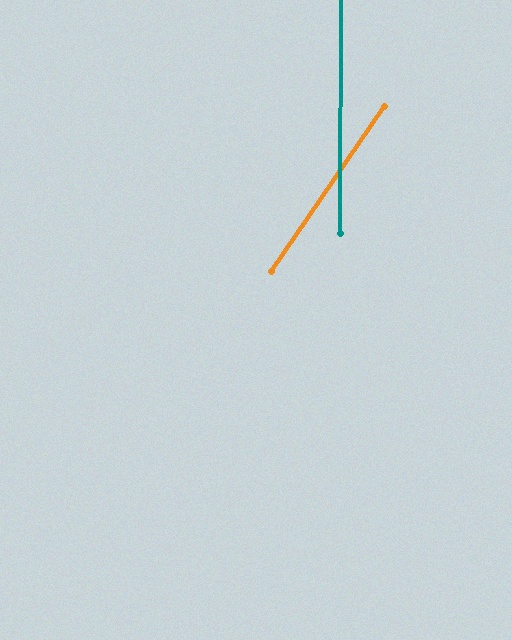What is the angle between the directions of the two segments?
Approximately 34 degrees.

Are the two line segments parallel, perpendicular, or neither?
Neither parallel nor perpendicular — they differ by about 34°.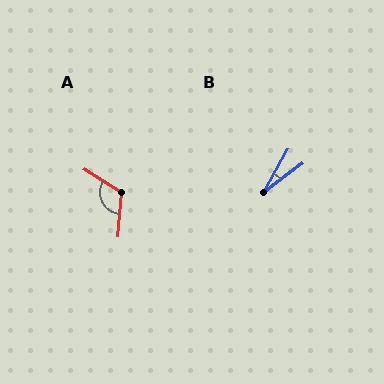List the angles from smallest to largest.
B (24°), A (117°).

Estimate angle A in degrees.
Approximately 117 degrees.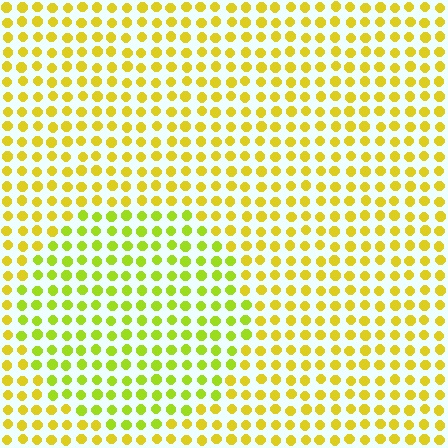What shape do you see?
I see a circle.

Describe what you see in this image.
The image is filled with small yellow elements in a uniform arrangement. A circle-shaped region is visible where the elements are tinted to a slightly different hue, forming a subtle color boundary.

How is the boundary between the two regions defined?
The boundary is defined purely by a slight shift in hue (about 26 degrees). Spacing, size, and orientation are identical on both sides.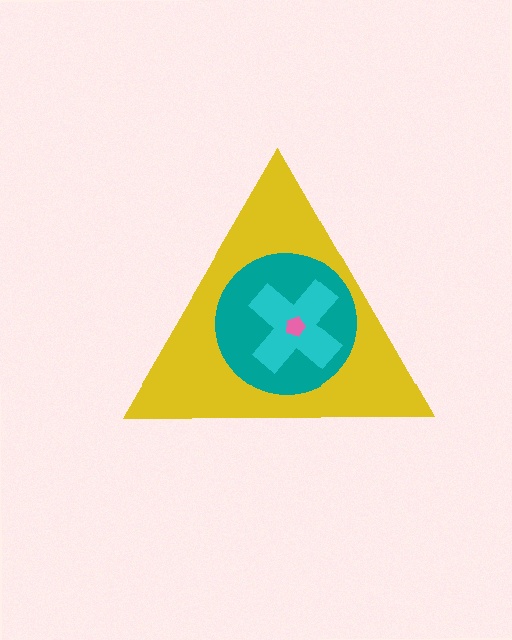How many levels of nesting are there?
4.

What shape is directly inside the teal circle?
The cyan cross.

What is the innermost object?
The pink pentagon.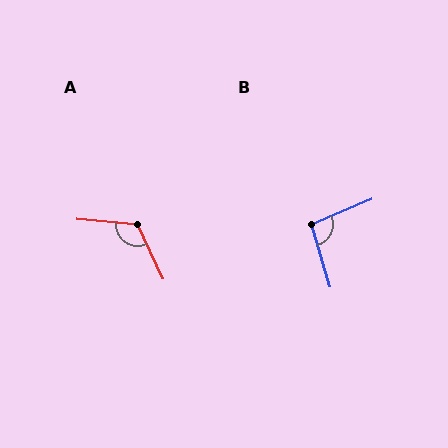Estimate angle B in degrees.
Approximately 96 degrees.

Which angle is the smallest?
B, at approximately 96 degrees.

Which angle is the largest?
A, at approximately 120 degrees.